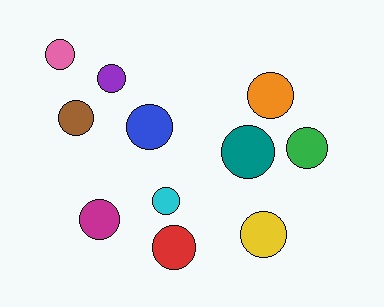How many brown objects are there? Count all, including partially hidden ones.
There is 1 brown object.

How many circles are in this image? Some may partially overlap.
There are 11 circles.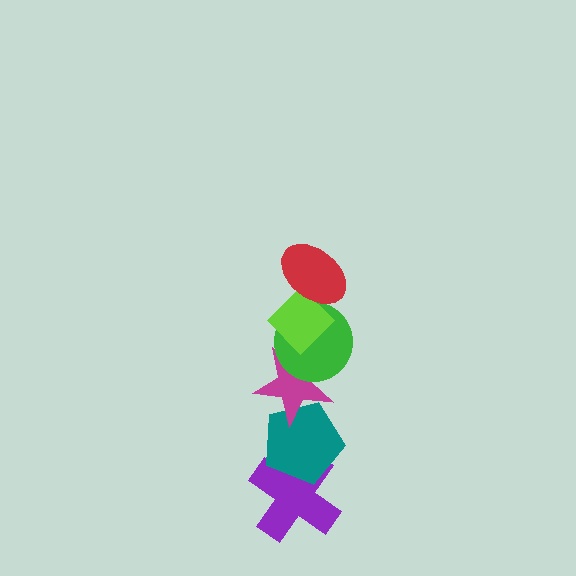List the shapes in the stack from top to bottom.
From top to bottom: the red ellipse, the lime diamond, the green circle, the magenta star, the teal pentagon, the purple cross.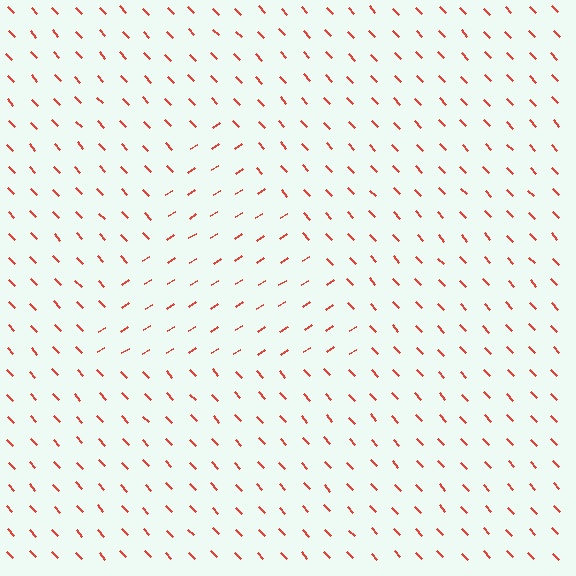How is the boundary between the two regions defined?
The boundary is defined purely by a change in line orientation (approximately 80 degrees difference). All lines are the same color and thickness.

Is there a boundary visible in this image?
Yes, there is a texture boundary formed by a change in line orientation.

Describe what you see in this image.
The image is filled with small red line segments. A triangle region in the image has lines oriented differently from the surrounding lines, creating a visible texture boundary.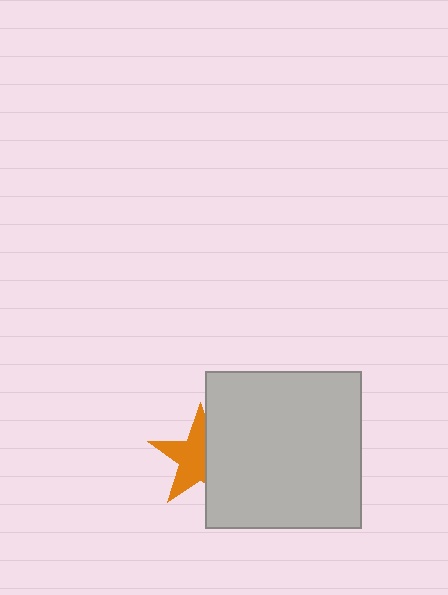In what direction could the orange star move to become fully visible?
The orange star could move left. That would shift it out from behind the light gray square entirely.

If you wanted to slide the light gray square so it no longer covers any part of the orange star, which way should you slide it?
Slide it right — that is the most direct way to separate the two shapes.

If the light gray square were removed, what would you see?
You would see the complete orange star.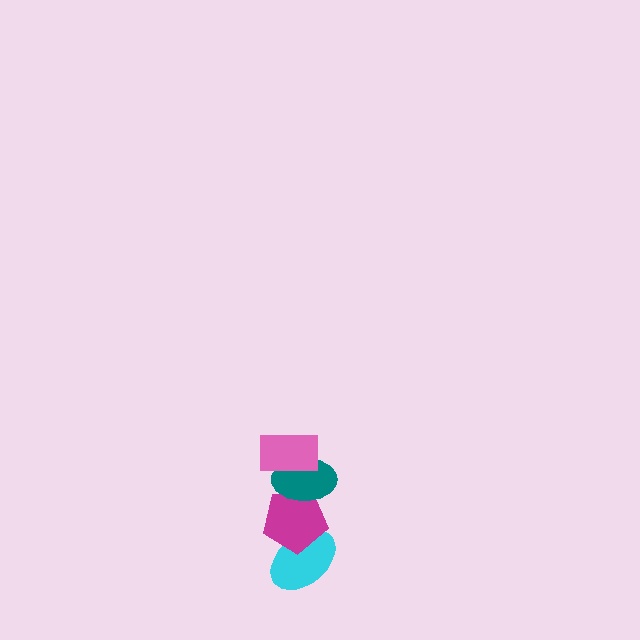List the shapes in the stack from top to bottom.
From top to bottom: the pink rectangle, the teal ellipse, the magenta pentagon, the cyan ellipse.